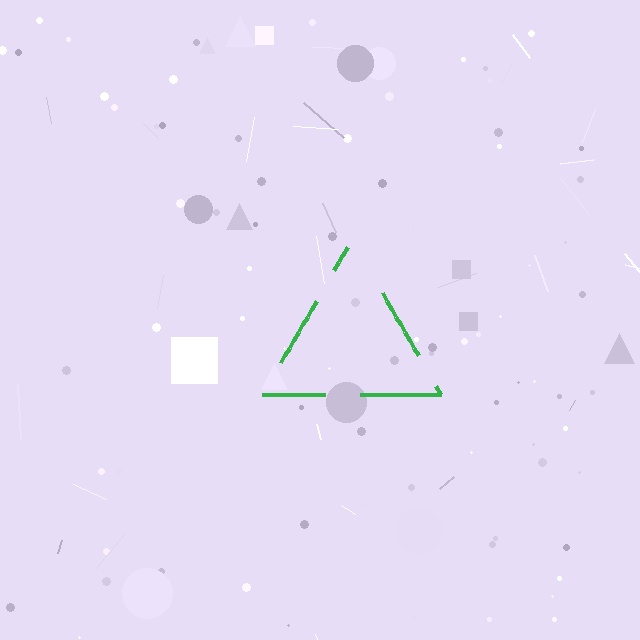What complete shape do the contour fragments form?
The contour fragments form a triangle.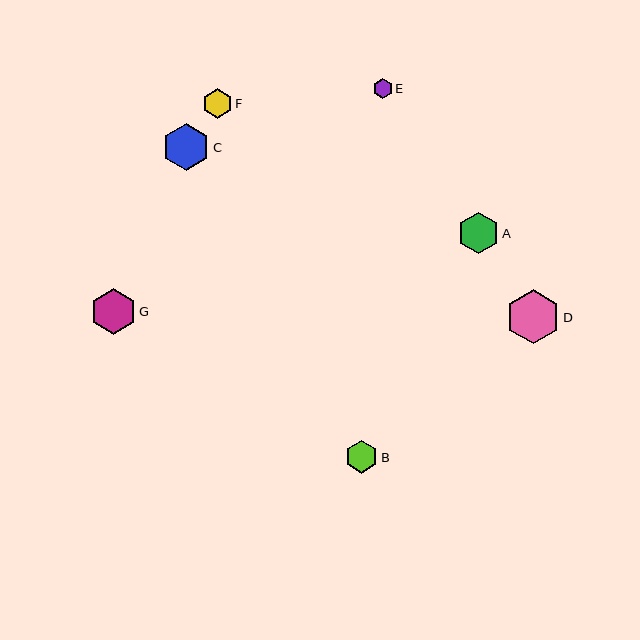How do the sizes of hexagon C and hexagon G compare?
Hexagon C and hexagon G are approximately the same size.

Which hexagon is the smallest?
Hexagon E is the smallest with a size of approximately 19 pixels.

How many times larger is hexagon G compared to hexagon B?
Hexagon G is approximately 1.4 times the size of hexagon B.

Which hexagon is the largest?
Hexagon D is the largest with a size of approximately 54 pixels.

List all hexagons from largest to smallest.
From largest to smallest: D, C, G, A, B, F, E.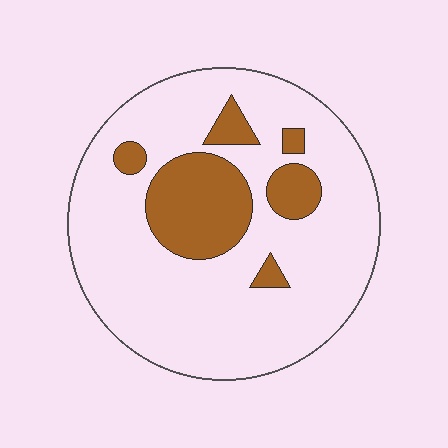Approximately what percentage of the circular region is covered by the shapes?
Approximately 20%.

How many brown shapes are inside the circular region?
6.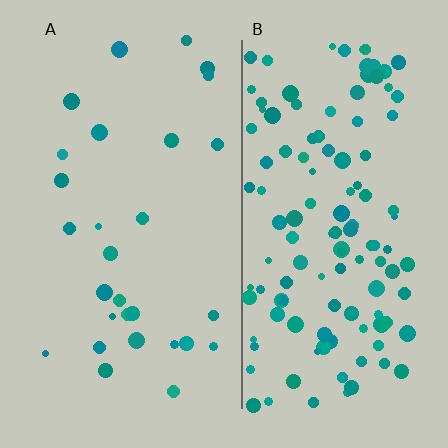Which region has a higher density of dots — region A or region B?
B (the right).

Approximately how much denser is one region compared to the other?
Approximately 4.3× — region B over region A.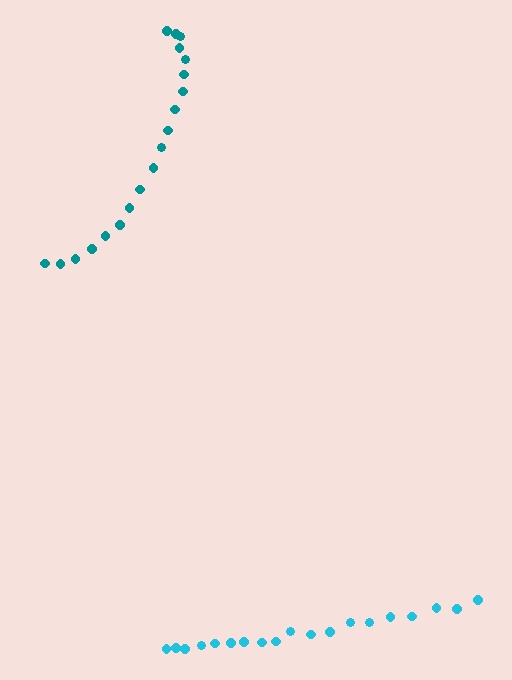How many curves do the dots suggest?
There are 2 distinct paths.